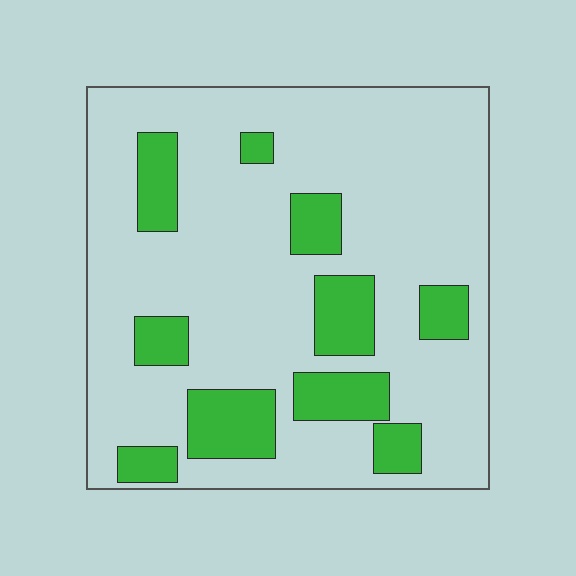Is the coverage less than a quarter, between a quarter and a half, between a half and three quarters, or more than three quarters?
Less than a quarter.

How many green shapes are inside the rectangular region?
10.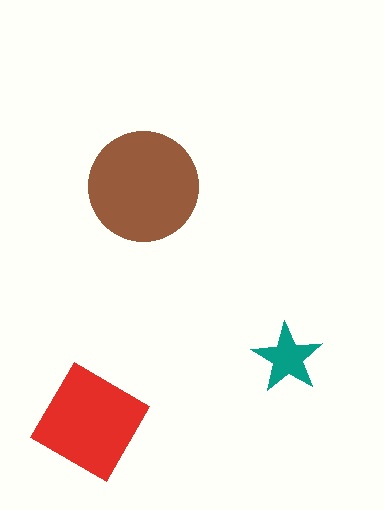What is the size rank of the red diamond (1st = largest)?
2nd.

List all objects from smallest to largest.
The teal star, the red diamond, the brown circle.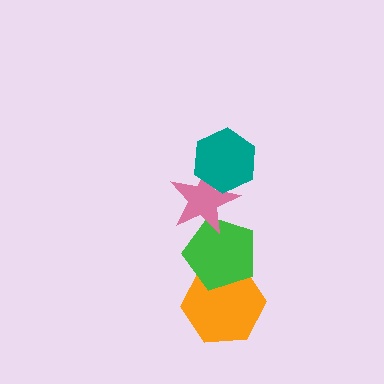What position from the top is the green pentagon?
The green pentagon is 3rd from the top.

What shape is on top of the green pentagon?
The pink star is on top of the green pentagon.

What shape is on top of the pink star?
The teal hexagon is on top of the pink star.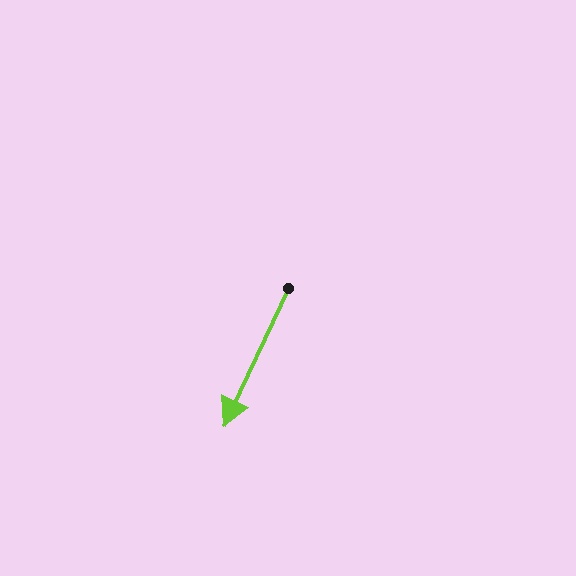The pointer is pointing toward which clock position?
Roughly 7 o'clock.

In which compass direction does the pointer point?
Southwest.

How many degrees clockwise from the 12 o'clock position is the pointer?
Approximately 205 degrees.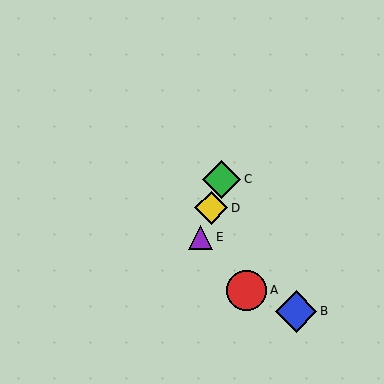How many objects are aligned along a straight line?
3 objects (C, D, E) are aligned along a straight line.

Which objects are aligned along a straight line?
Objects C, D, E are aligned along a straight line.